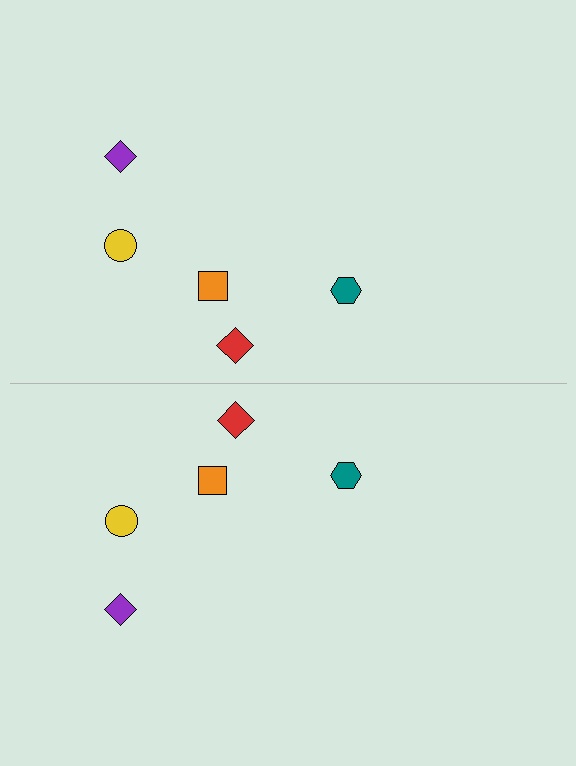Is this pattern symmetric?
Yes, this pattern has bilateral (reflection) symmetry.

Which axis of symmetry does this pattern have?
The pattern has a horizontal axis of symmetry running through the center of the image.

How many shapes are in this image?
There are 10 shapes in this image.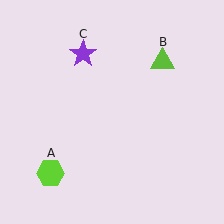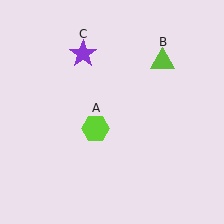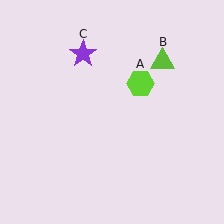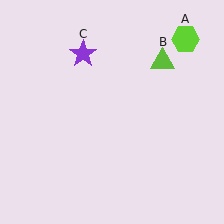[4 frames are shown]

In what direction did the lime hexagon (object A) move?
The lime hexagon (object A) moved up and to the right.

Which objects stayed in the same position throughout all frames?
Lime triangle (object B) and purple star (object C) remained stationary.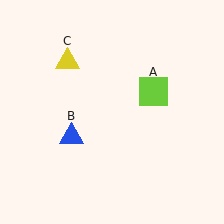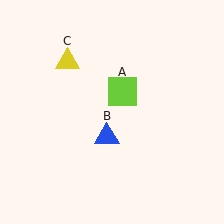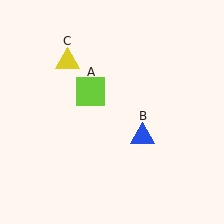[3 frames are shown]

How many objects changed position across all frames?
2 objects changed position: lime square (object A), blue triangle (object B).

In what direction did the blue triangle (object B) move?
The blue triangle (object B) moved right.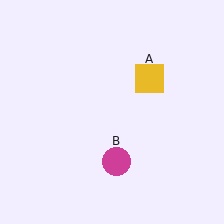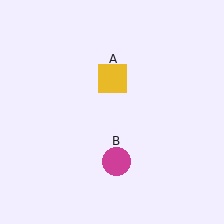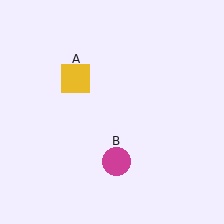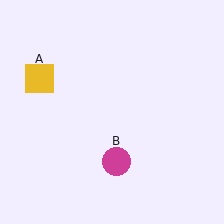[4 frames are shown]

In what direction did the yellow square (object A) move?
The yellow square (object A) moved left.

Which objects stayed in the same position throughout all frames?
Magenta circle (object B) remained stationary.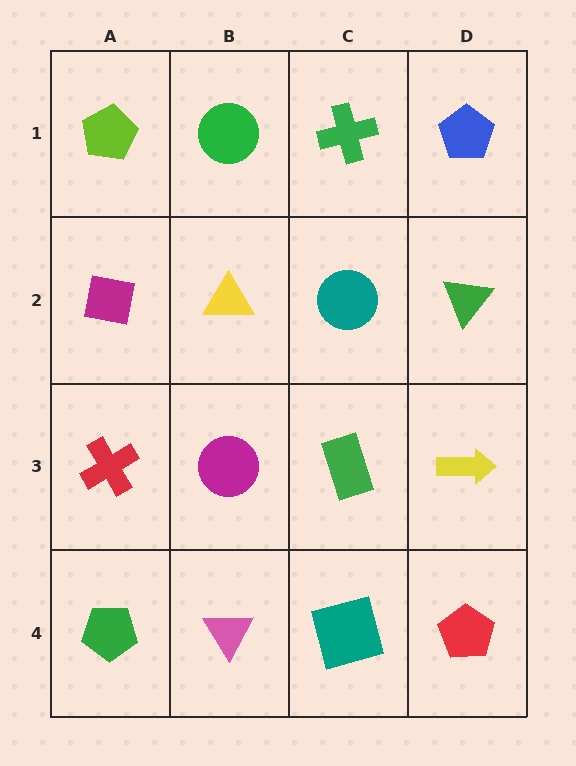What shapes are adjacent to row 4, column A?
A red cross (row 3, column A), a pink triangle (row 4, column B).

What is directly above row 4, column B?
A magenta circle.